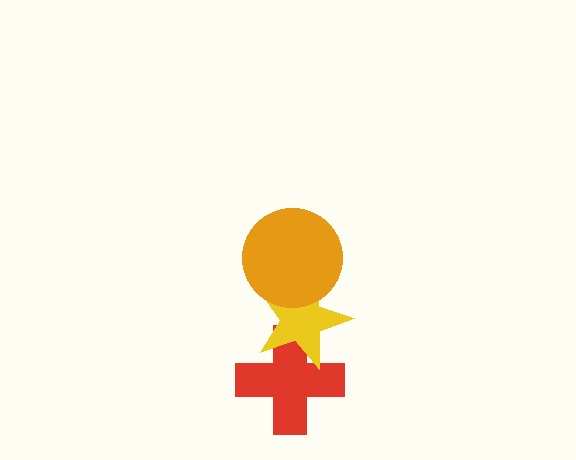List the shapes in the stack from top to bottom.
From top to bottom: the orange circle, the yellow star, the red cross.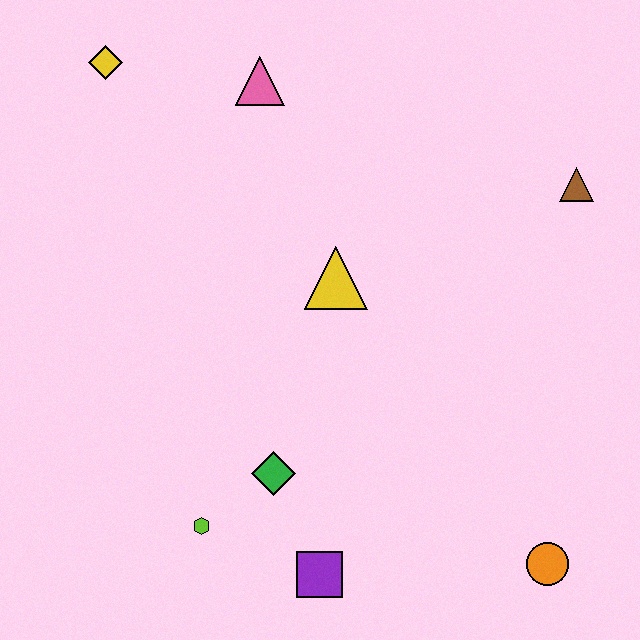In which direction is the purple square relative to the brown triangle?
The purple square is below the brown triangle.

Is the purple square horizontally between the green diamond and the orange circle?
Yes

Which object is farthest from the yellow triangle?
The orange circle is farthest from the yellow triangle.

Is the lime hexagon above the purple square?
Yes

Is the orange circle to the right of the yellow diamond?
Yes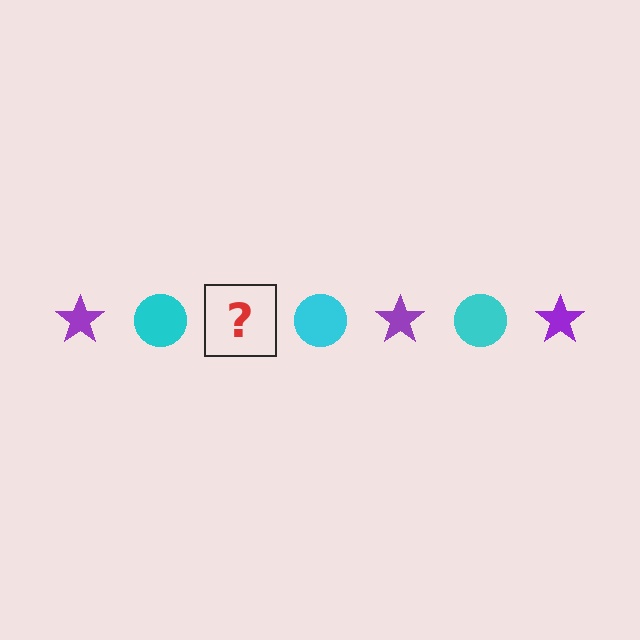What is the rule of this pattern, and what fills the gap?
The rule is that the pattern alternates between purple star and cyan circle. The gap should be filled with a purple star.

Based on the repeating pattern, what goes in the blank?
The blank should be a purple star.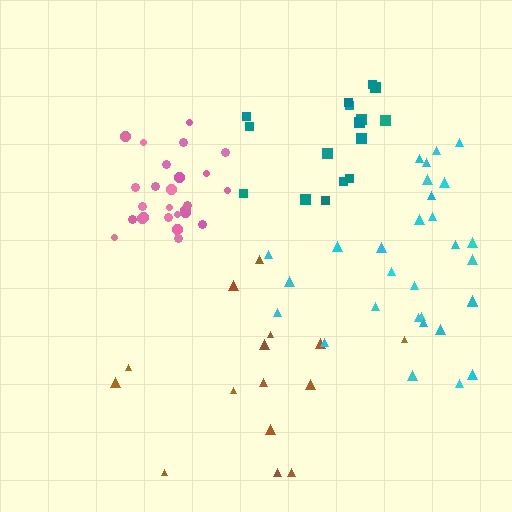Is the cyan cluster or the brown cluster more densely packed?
Cyan.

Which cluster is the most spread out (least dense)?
Brown.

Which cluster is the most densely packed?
Pink.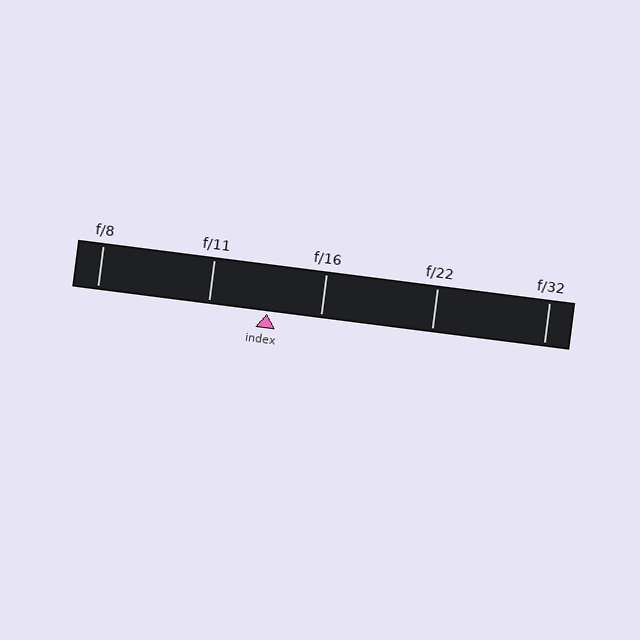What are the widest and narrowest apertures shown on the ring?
The widest aperture shown is f/8 and the narrowest is f/32.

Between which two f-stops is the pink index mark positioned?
The index mark is between f/11 and f/16.